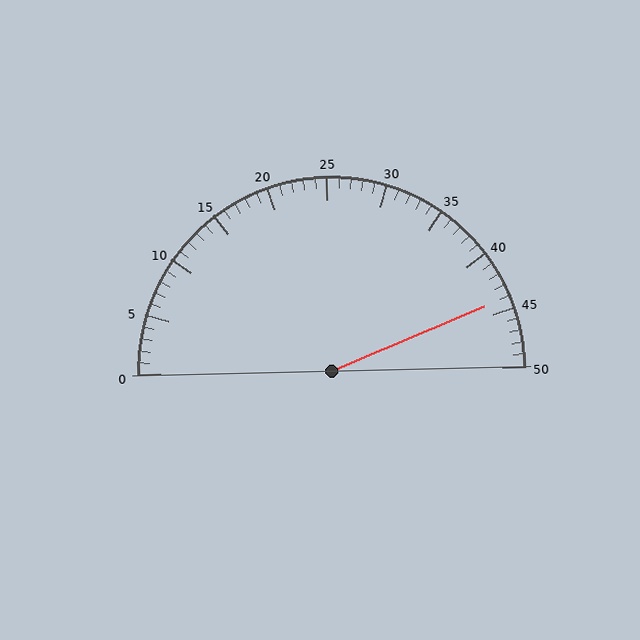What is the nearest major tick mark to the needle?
The nearest major tick mark is 45.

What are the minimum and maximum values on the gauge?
The gauge ranges from 0 to 50.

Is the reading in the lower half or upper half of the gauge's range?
The reading is in the upper half of the range (0 to 50).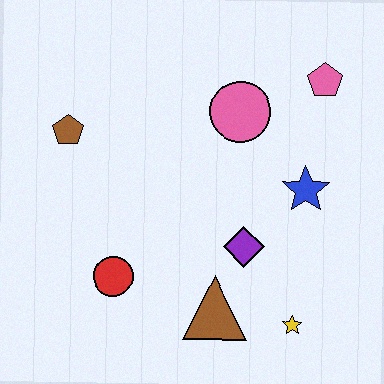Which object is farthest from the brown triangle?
The pink pentagon is farthest from the brown triangle.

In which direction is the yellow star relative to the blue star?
The yellow star is below the blue star.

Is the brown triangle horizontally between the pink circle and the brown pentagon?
Yes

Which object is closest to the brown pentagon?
The red circle is closest to the brown pentagon.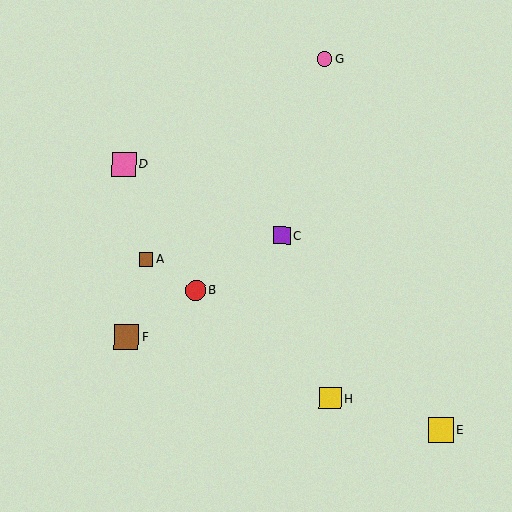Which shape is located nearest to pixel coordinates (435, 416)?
The yellow square (labeled E) at (441, 430) is nearest to that location.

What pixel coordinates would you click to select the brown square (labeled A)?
Click at (146, 260) to select the brown square A.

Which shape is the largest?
The yellow square (labeled E) is the largest.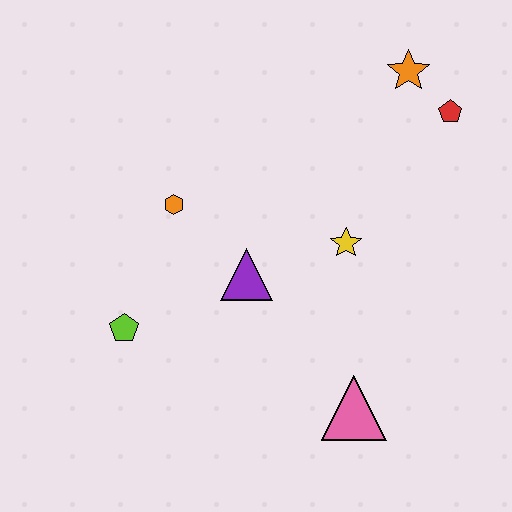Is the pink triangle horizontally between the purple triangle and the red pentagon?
Yes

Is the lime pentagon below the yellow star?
Yes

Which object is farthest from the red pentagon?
The lime pentagon is farthest from the red pentagon.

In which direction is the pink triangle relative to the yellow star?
The pink triangle is below the yellow star.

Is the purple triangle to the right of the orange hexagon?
Yes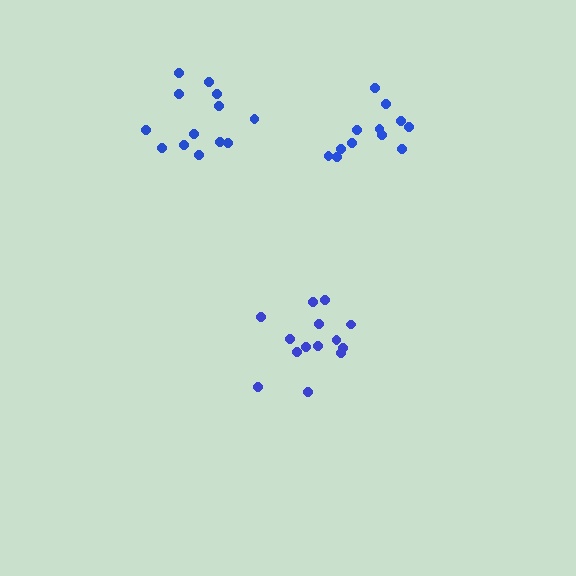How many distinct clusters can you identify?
There are 3 distinct clusters.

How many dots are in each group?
Group 1: 14 dots, Group 2: 13 dots, Group 3: 12 dots (39 total).